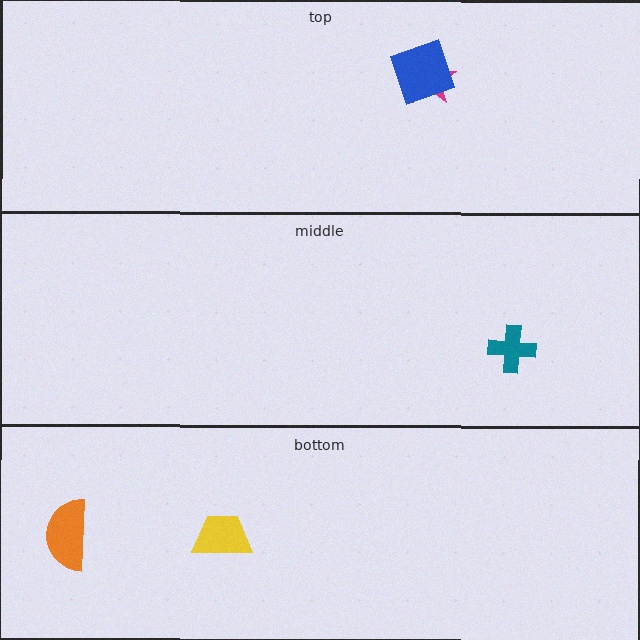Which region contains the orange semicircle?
The bottom region.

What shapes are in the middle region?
The teal cross.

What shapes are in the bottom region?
The yellow trapezoid, the orange semicircle.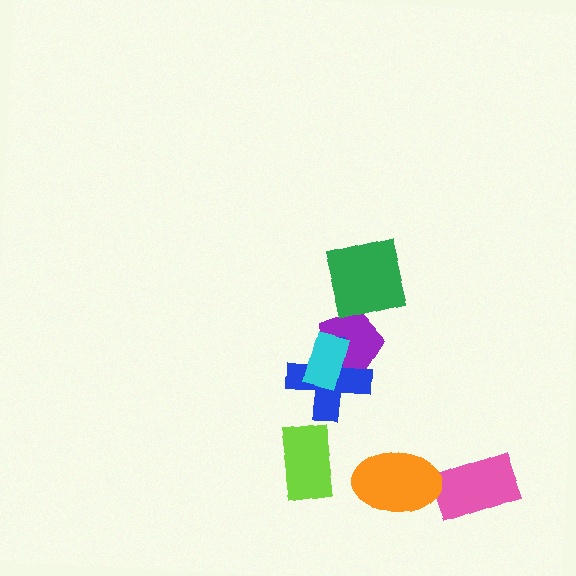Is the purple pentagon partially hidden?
Yes, it is partially covered by another shape.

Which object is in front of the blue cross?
The cyan rectangle is in front of the blue cross.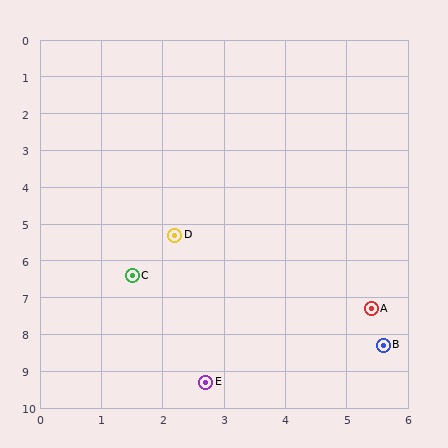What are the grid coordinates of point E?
Point E is at approximately (2.7, 9.3).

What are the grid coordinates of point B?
Point B is at approximately (5.6, 8.3).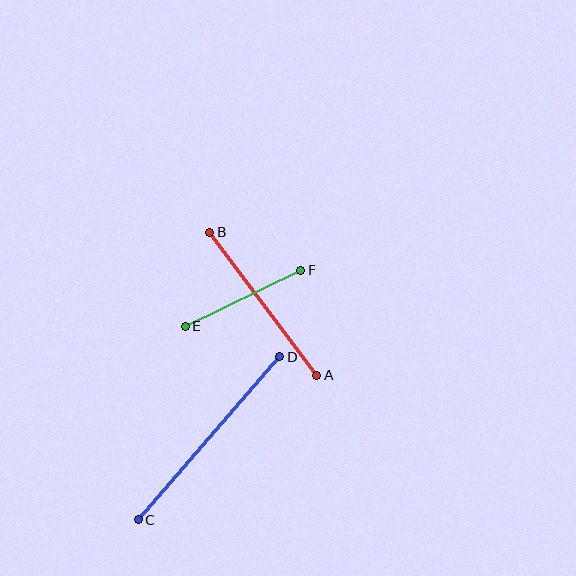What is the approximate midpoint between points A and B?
The midpoint is at approximately (263, 304) pixels.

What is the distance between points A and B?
The distance is approximately 178 pixels.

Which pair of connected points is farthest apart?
Points C and D are farthest apart.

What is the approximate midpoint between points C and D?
The midpoint is at approximately (209, 438) pixels.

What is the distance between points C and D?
The distance is approximately 216 pixels.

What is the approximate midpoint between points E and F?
The midpoint is at approximately (243, 298) pixels.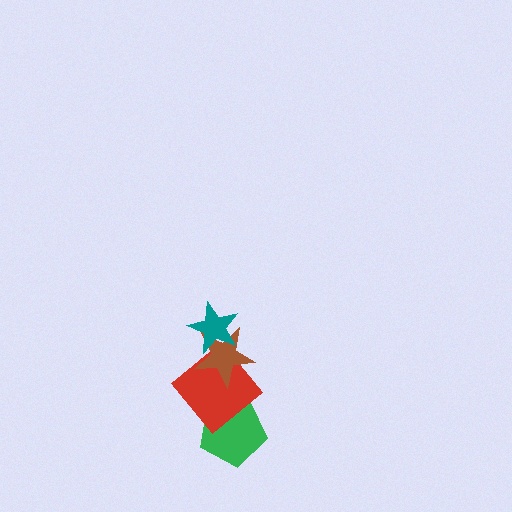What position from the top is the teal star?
The teal star is 1st from the top.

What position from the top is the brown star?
The brown star is 2nd from the top.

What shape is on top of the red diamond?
The brown star is on top of the red diamond.